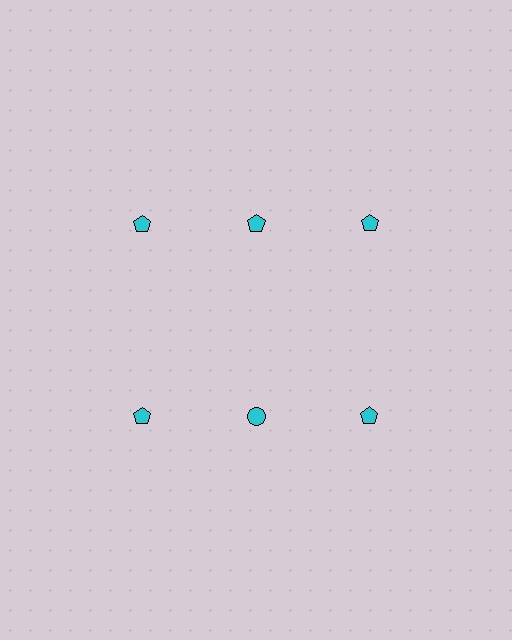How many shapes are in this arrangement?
There are 6 shapes arranged in a grid pattern.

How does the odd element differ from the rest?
It has a different shape: circle instead of pentagon.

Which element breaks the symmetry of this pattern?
The cyan circle in the second row, second from left column breaks the symmetry. All other shapes are cyan pentagons.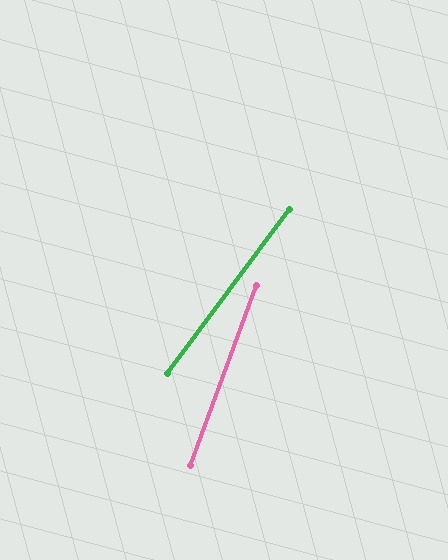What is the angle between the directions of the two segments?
Approximately 17 degrees.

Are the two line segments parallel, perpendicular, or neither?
Neither parallel nor perpendicular — they differ by about 17°.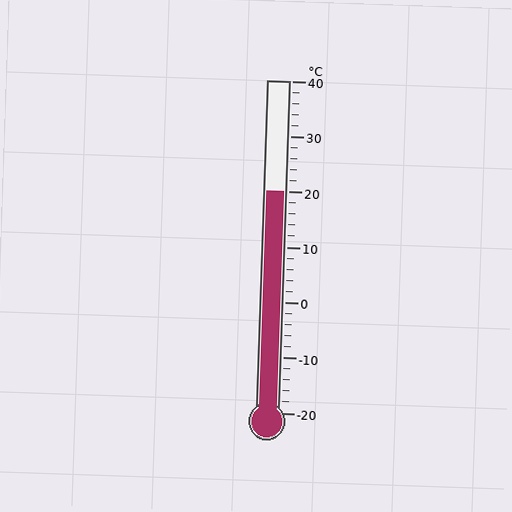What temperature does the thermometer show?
The thermometer shows approximately 20°C.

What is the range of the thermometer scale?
The thermometer scale ranges from -20°C to 40°C.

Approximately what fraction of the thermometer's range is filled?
The thermometer is filled to approximately 65% of its range.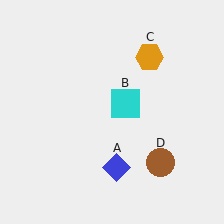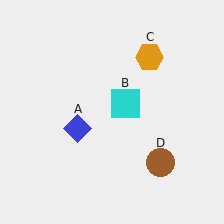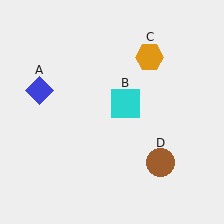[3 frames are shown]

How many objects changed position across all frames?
1 object changed position: blue diamond (object A).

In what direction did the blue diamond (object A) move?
The blue diamond (object A) moved up and to the left.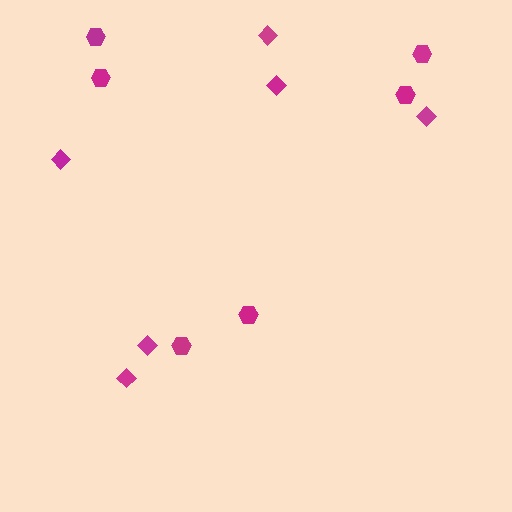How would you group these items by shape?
There are 2 groups: one group of diamonds (6) and one group of hexagons (6).